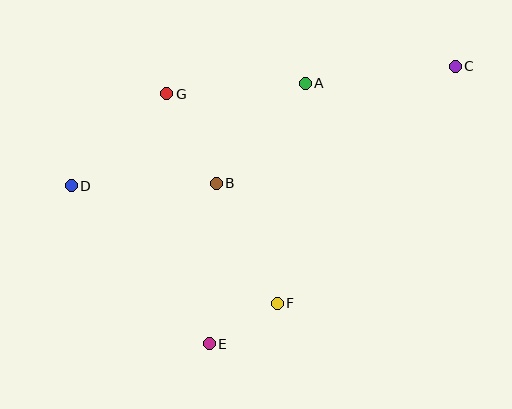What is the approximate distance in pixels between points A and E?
The distance between A and E is approximately 278 pixels.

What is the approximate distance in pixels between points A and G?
The distance between A and G is approximately 139 pixels.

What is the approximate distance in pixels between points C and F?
The distance between C and F is approximately 296 pixels.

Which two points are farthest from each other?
Points C and D are farthest from each other.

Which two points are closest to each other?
Points E and F are closest to each other.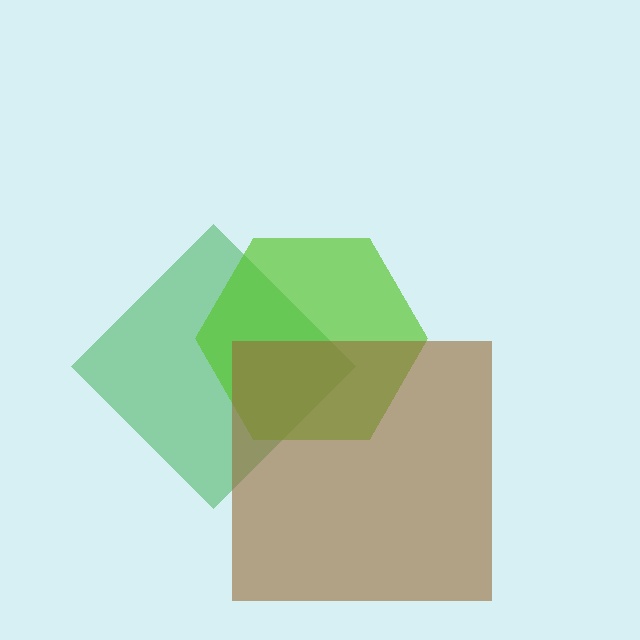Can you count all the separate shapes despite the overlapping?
Yes, there are 3 separate shapes.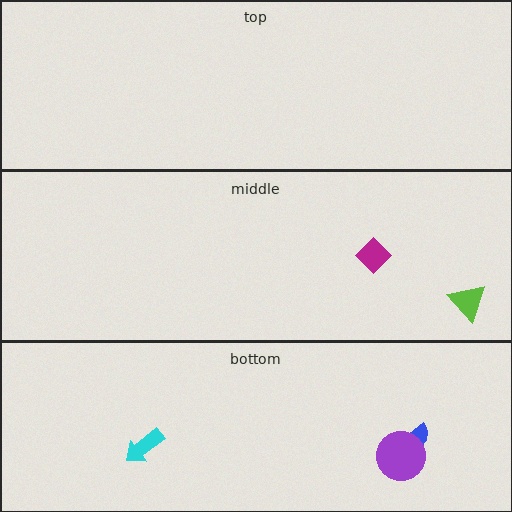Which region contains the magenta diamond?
The middle region.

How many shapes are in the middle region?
2.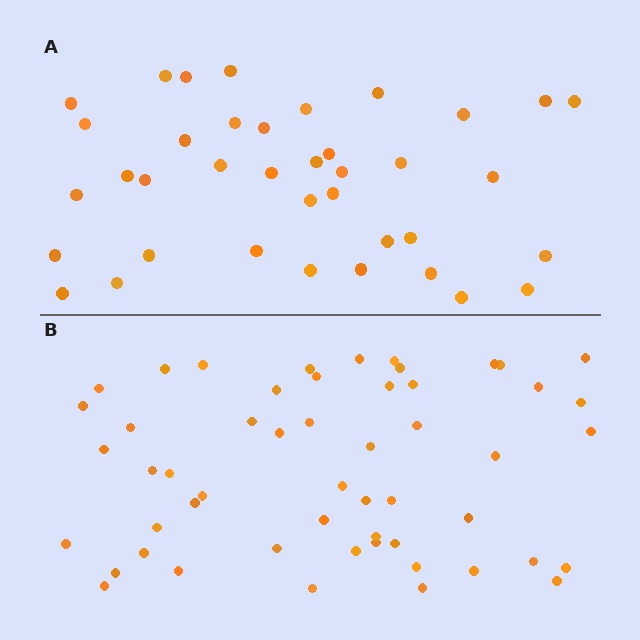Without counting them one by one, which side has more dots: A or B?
Region B (the bottom region) has more dots.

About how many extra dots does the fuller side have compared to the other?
Region B has approximately 15 more dots than region A.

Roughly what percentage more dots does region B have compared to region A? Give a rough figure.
About 40% more.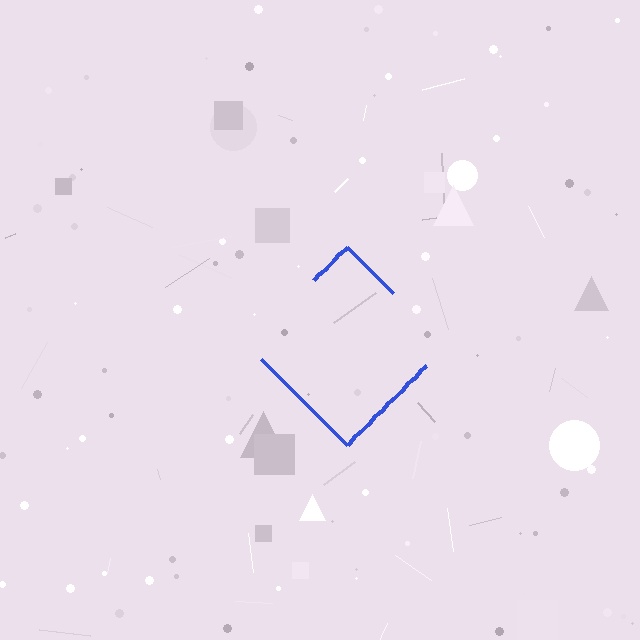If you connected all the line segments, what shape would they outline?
They would outline a diamond.